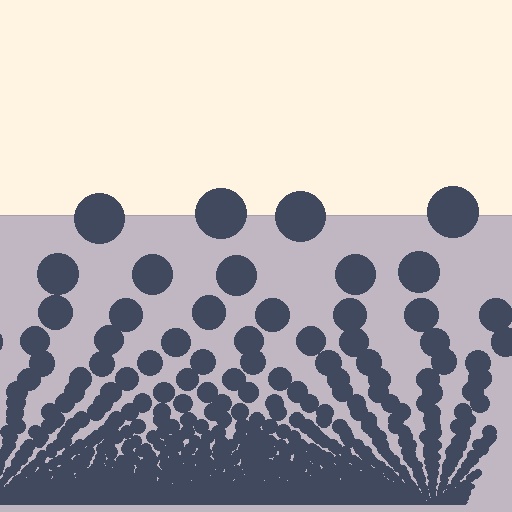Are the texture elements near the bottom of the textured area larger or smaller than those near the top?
Smaller. The gradient is inverted — elements near the bottom are smaller and denser.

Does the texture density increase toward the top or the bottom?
Density increases toward the bottom.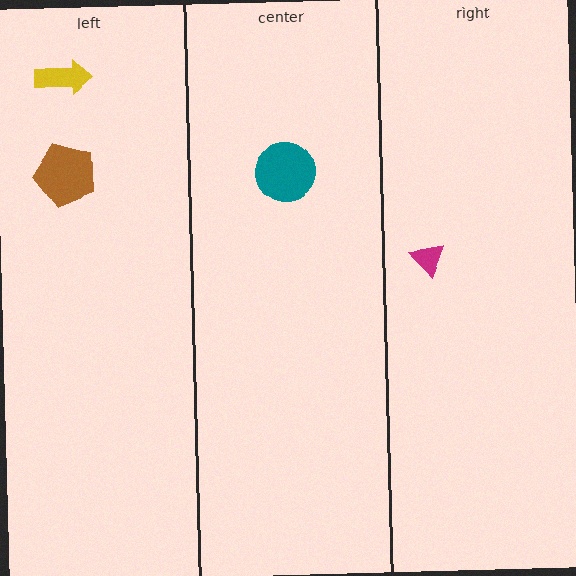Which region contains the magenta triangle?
The right region.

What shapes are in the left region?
The yellow arrow, the brown pentagon.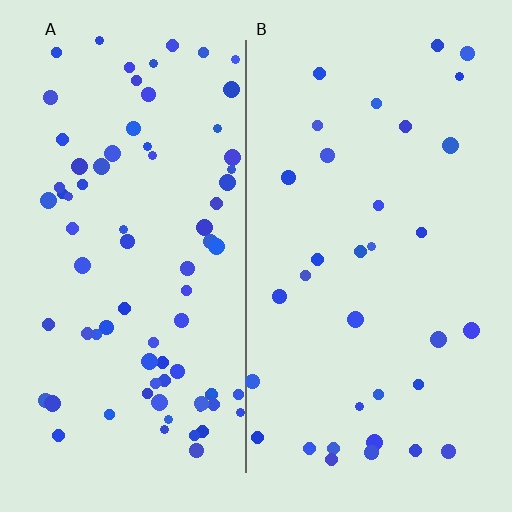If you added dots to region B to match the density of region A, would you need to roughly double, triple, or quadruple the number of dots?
Approximately double.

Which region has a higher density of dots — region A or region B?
A (the left).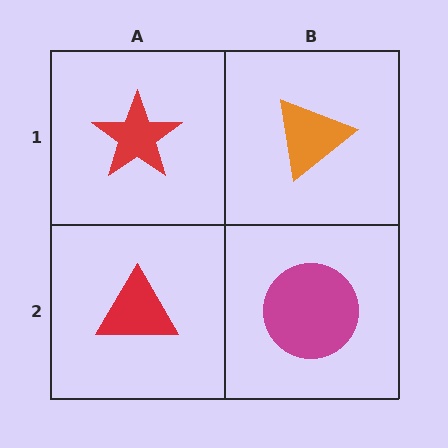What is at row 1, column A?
A red star.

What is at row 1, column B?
An orange triangle.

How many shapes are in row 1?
2 shapes.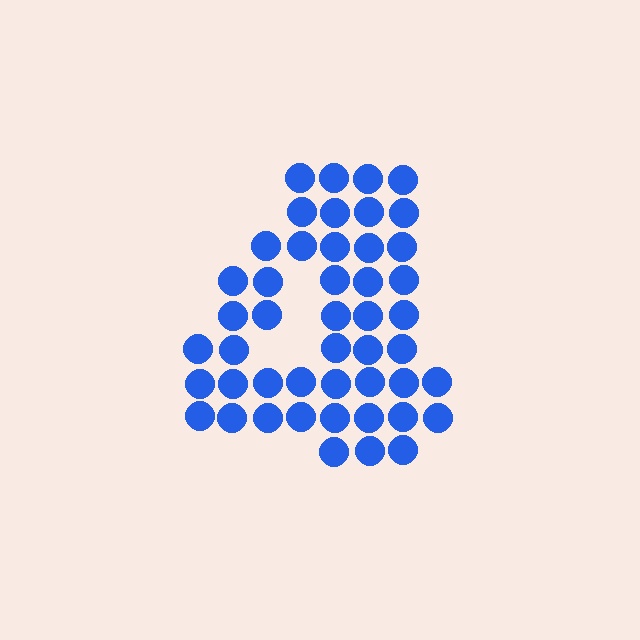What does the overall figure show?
The overall figure shows the digit 4.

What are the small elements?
The small elements are circles.